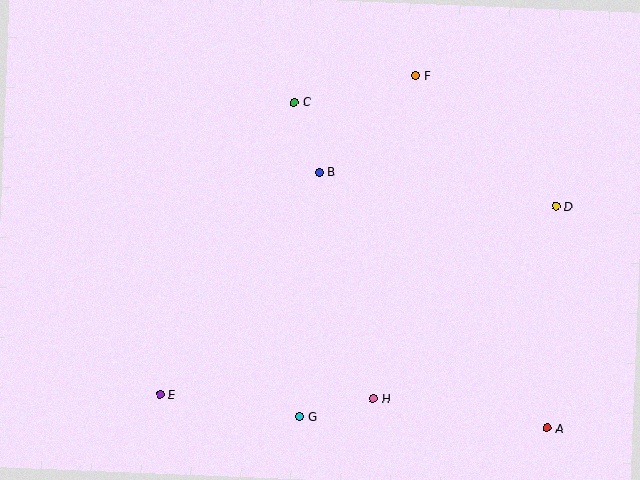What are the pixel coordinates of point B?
Point B is at (319, 172).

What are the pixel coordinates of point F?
Point F is at (415, 76).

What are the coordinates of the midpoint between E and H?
The midpoint between E and H is at (267, 396).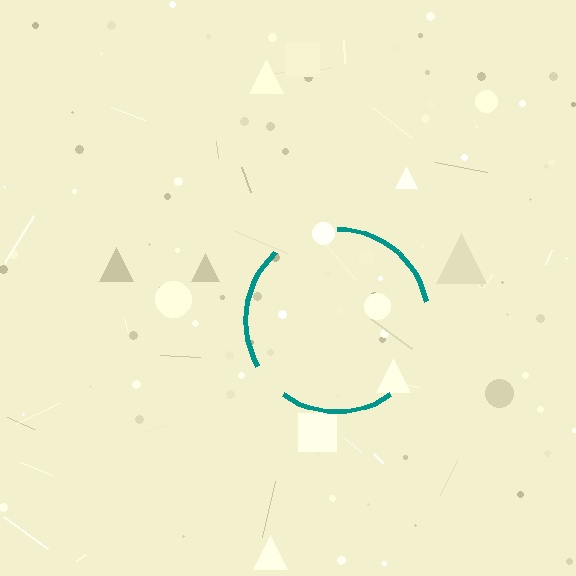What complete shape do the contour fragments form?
The contour fragments form a circle.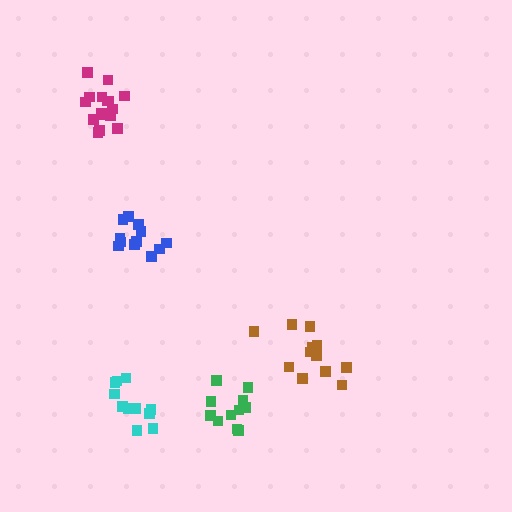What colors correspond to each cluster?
The clusters are colored: blue, brown, cyan, green, magenta.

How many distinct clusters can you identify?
There are 5 distinct clusters.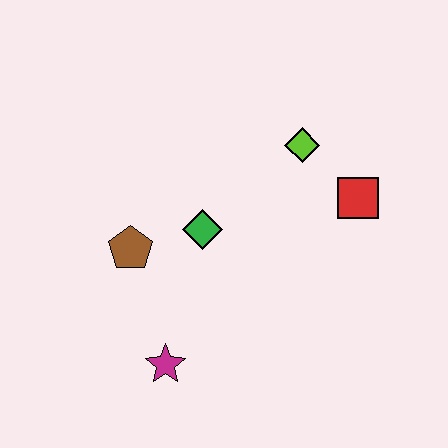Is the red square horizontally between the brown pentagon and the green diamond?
No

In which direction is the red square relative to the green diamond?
The red square is to the right of the green diamond.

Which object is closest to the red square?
The lime diamond is closest to the red square.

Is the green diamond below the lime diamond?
Yes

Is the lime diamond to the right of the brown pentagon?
Yes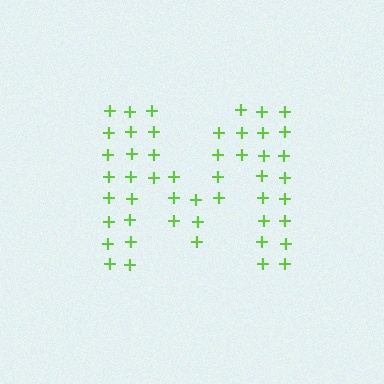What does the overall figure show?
The overall figure shows the letter M.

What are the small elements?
The small elements are plus signs.